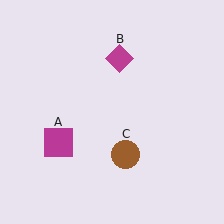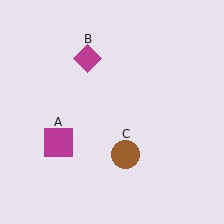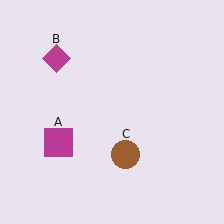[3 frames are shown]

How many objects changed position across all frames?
1 object changed position: magenta diamond (object B).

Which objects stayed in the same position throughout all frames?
Magenta square (object A) and brown circle (object C) remained stationary.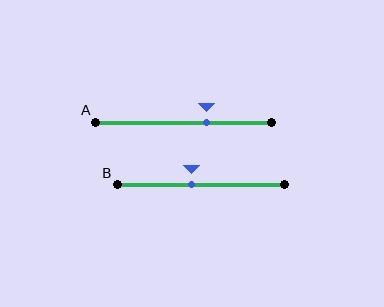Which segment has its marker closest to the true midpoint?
Segment B has its marker closest to the true midpoint.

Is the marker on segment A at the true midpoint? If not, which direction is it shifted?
No, the marker on segment A is shifted to the right by about 13% of the segment length.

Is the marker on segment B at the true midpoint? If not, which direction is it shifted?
No, the marker on segment B is shifted to the left by about 6% of the segment length.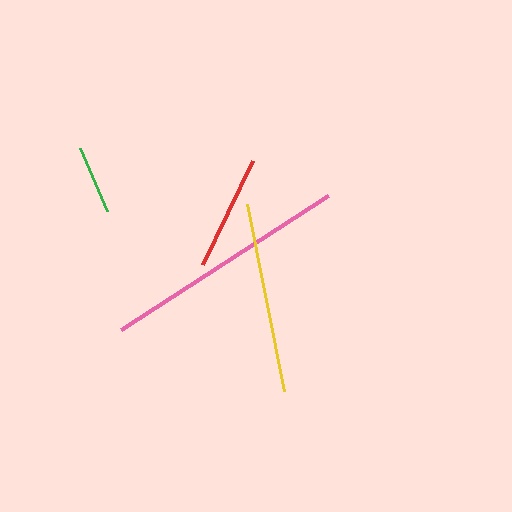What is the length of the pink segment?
The pink segment is approximately 247 pixels long.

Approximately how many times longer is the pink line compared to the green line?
The pink line is approximately 3.6 times the length of the green line.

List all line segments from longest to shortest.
From longest to shortest: pink, yellow, red, green.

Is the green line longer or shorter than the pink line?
The pink line is longer than the green line.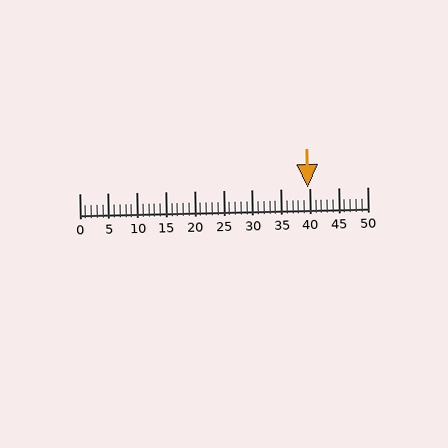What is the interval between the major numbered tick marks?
The major tick marks are spaced 5 units apart.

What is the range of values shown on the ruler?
The ruler shows values from 0 to 50.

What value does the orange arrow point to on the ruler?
The orange arrow points to approximately 40.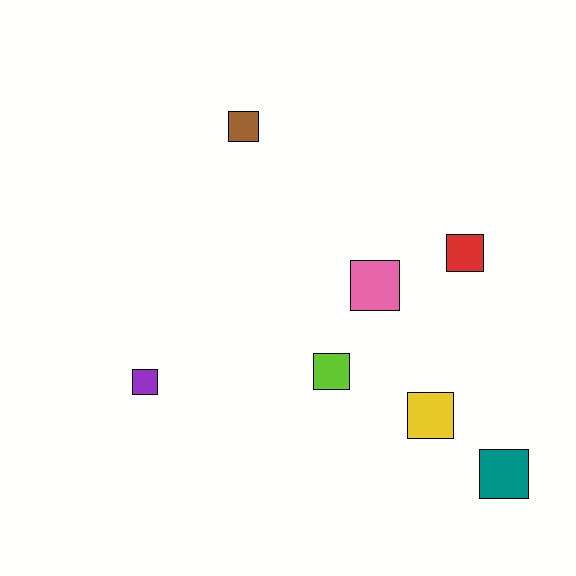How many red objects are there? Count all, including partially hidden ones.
There is 1 red object.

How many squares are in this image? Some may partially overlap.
There are 7 squares.